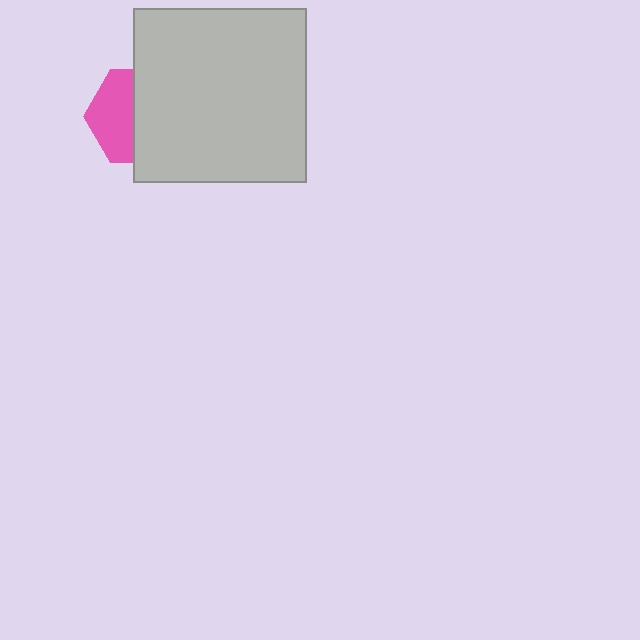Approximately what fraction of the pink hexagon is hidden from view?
Roughly 55% of the pink hexagon is hidden behind the light gray square.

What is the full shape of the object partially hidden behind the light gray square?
The partially hidden object is a pink hexagon.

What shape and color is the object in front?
The object in front is a light gray square.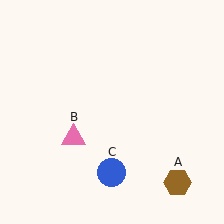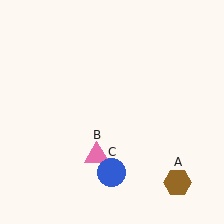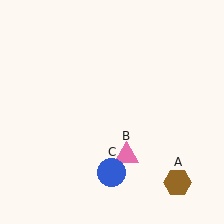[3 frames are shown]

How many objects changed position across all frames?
1 object changed position: pink triangle (object B).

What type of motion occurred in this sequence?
The pink triangle (object B) rotated counterclockwise around the center of the scene.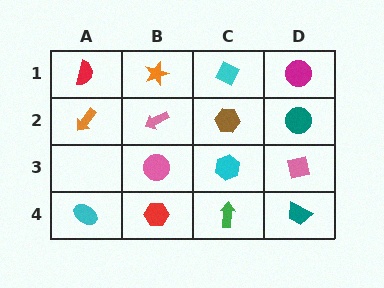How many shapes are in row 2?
4 shapes.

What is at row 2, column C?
A brown hexagon.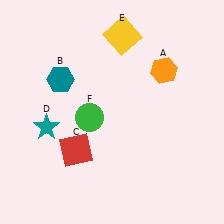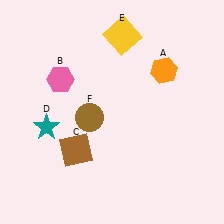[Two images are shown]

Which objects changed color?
B changed from teal to pink. C changed from red to brown. F changed from green to brown.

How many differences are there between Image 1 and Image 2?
There are 3 differences between the two images.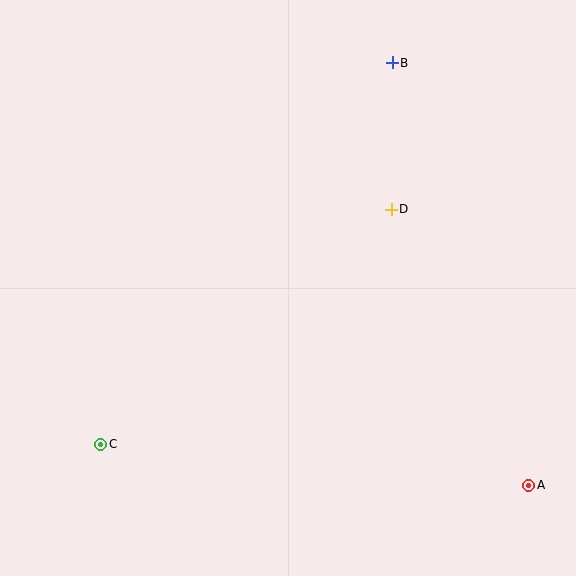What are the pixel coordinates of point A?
Point A is at (529, 485).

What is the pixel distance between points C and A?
The distance between C and A is 430 pixels.